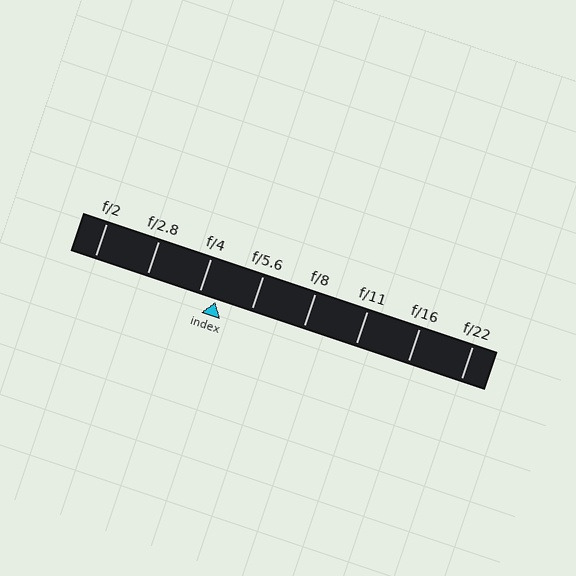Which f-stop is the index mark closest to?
The index mark is closest to f/4.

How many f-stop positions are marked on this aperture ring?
There are 8 f-stop positions marked.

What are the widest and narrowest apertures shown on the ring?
The widest aperture shown is f/2 and the narrowest is f/22.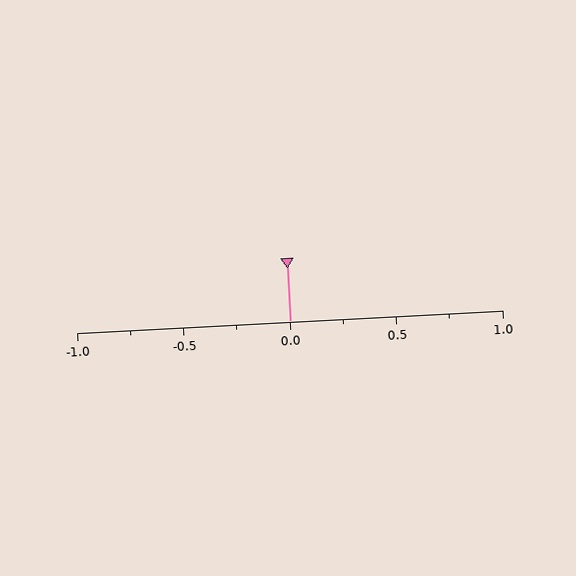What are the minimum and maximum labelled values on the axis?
The axis runs from -1.0 to 1.0.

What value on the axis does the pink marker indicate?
The marker indicates approximately 0.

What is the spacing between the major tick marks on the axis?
The major ticks are spaced 0.5 apart.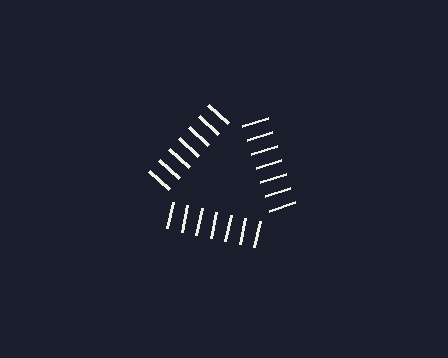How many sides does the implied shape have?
3 sides — the line-ends trace a triangle.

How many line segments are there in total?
21 — 7 along each of the 3 edges.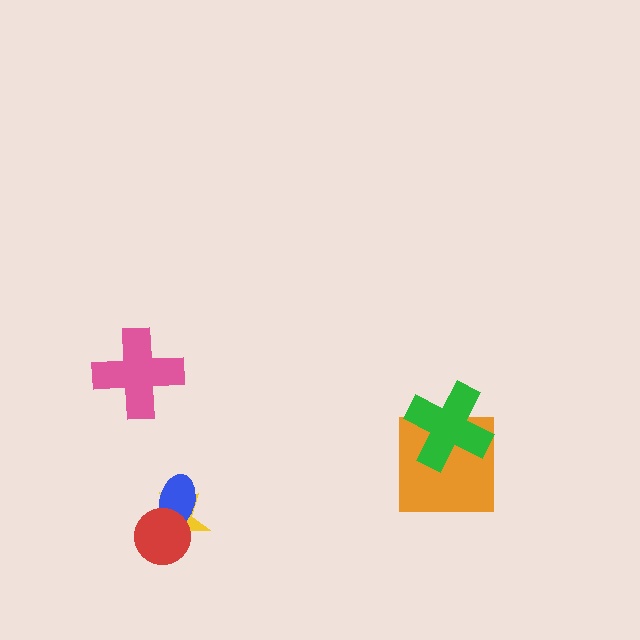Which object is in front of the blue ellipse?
The red circle is in front of the blue ellipse.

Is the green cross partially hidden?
No, no other shape covers it.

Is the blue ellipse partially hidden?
Yes, it is partially covered by another shape.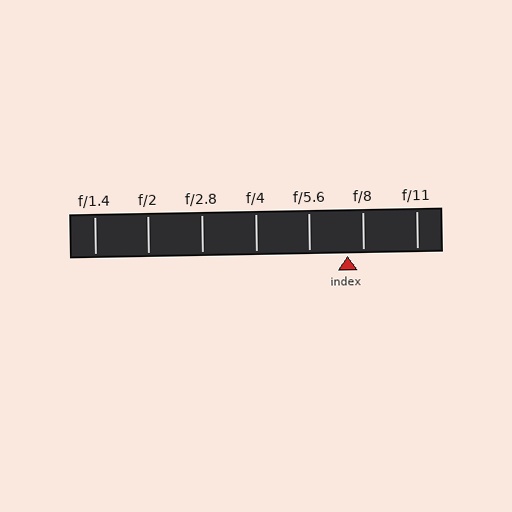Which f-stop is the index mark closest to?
The index mark is closest to f/8.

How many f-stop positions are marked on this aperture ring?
There are 7 f-stop positions marked.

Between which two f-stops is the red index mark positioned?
The index mark is between f/5.6 and f/8.